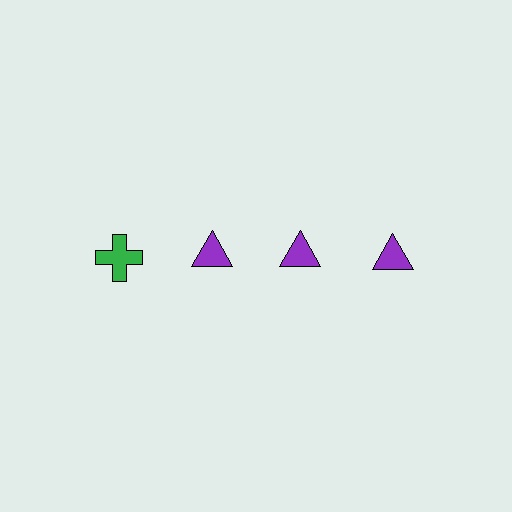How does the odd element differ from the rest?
It differs in both color (green instead of purple) and shape (cross instead of triangle).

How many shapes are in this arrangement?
There are 4 shapes arranged in a grid pattern.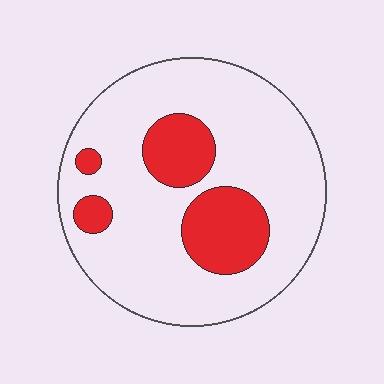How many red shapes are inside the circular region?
4.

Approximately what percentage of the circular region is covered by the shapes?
Approximately 20%.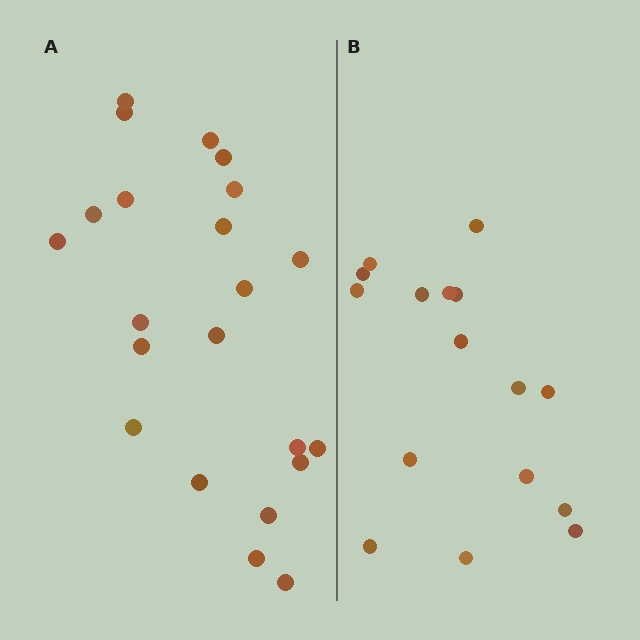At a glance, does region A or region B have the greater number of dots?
Region A (the left region) has more dots.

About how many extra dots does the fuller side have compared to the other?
Region A has about 6 more dots than region B.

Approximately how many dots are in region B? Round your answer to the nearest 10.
About 20 dots. (The exact count is 16, which rounds to 20.)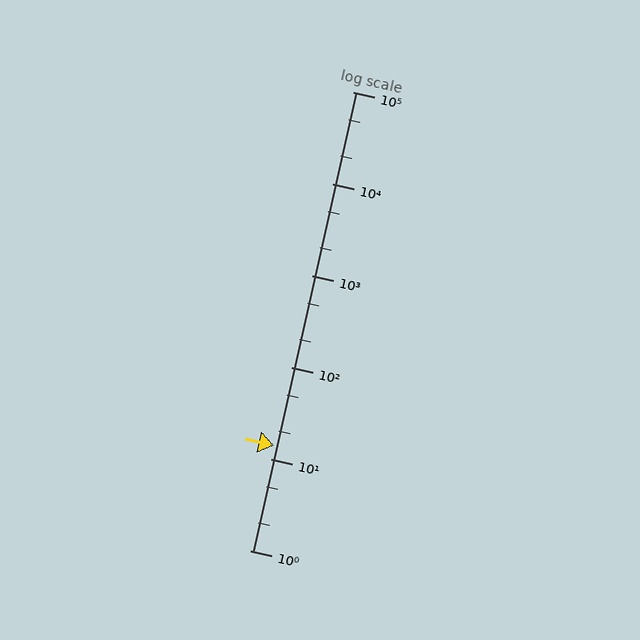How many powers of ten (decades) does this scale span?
The scale spans 5 decades, from 1 to 100000.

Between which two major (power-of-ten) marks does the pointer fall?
The pointer is between 10 and 100.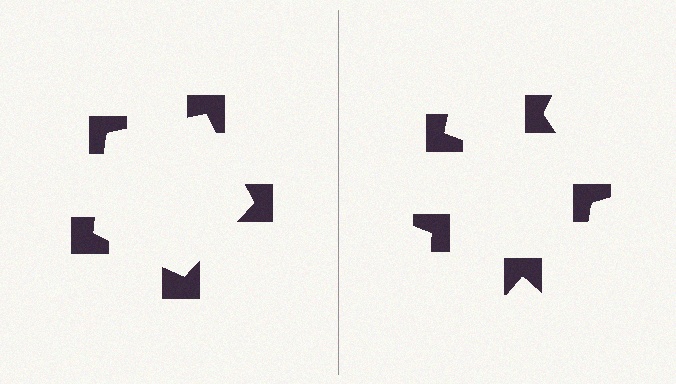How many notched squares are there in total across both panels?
10 — 5 on each side.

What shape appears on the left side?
An illusory pentagon.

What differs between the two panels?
The notched squares are positioned identically on both sides; only the wedge orientations differ. On the left they align to a pentagon; on the right they are misaligned.